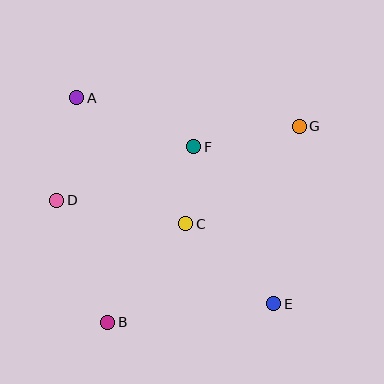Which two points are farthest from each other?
Points A and E are farthest from each other.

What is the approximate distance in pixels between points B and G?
The distance between B and G is approximately 274 pixels.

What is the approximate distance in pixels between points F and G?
The distance between F and G is approximately 108 pixels.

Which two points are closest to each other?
Points C and F are closest to each other.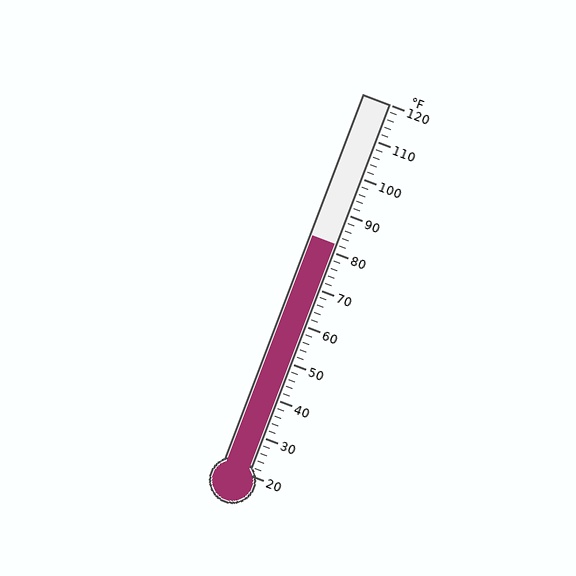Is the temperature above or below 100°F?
The temperature is below 100°F.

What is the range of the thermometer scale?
The thermometer scale ranges from 20°F to 120°F.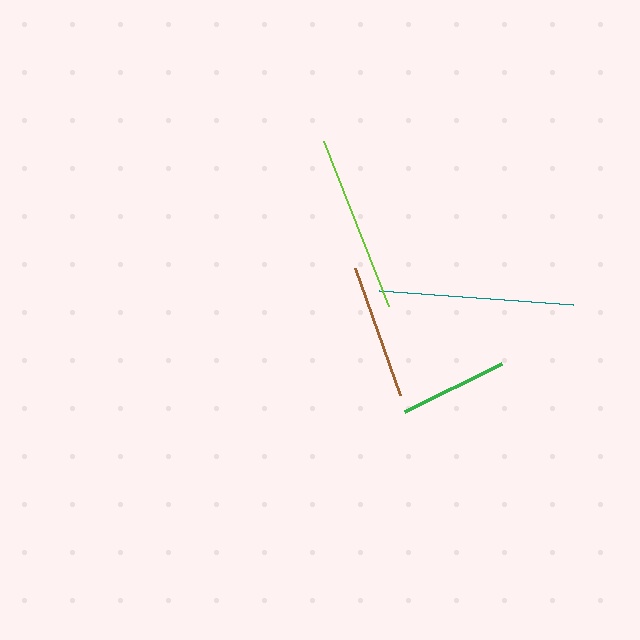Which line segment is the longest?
The teal line is the longest at approximately 194 pixels.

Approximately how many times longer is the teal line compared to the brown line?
The teal line is approximately 1.4 times the length of the brown line.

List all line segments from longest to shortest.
From longest to shortest: teal, lime, brown, green.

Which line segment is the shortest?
The green line is the shortest at approximately 109 pixels.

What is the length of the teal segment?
The teal segment is approximately 194 pixels long.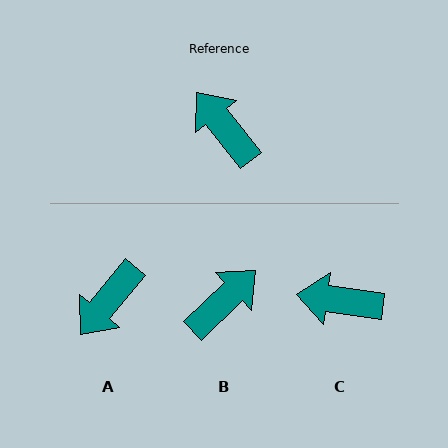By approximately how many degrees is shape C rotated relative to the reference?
Approximately 44 degrees counter-clockwise.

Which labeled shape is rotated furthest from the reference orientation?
A, about 102 degrees away.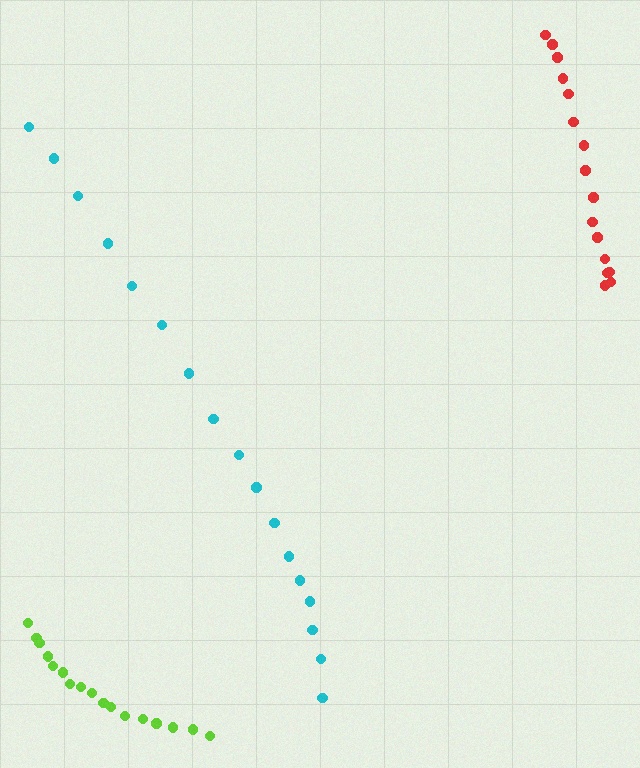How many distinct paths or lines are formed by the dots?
There are 3 distinct paths.